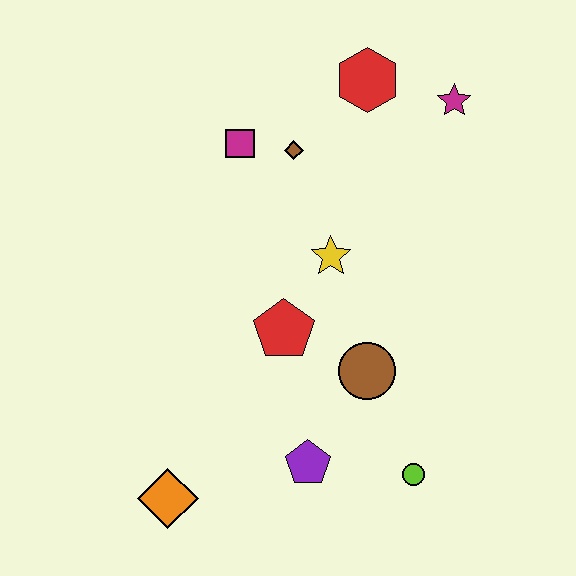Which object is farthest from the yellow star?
The orange diamond is farthest from the yellow star.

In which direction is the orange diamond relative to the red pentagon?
The orange diamond is below the red pentagon.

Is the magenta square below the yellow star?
No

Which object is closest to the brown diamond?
The magenta square is closest to the brown diamond.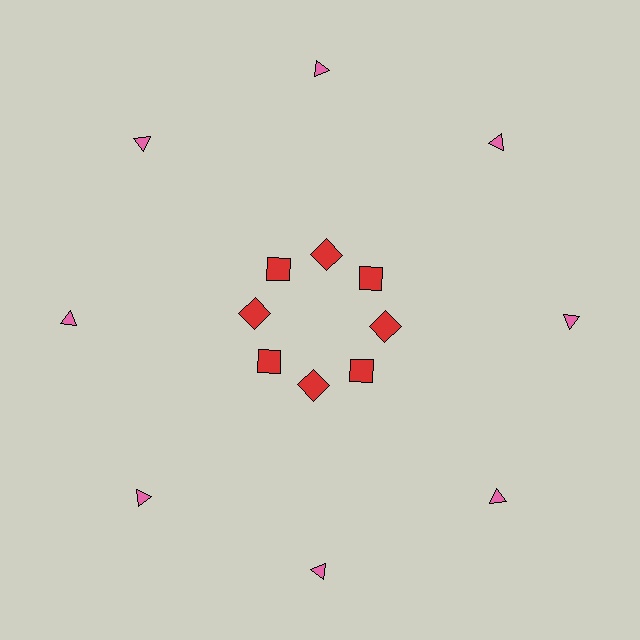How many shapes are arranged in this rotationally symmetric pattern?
There are 16 shapes, arranged in 8 groups of 2.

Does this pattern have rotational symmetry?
Yes, this pattern has 8-fold rotational symmetry. It looks the same after rotating 45 degrees around the center.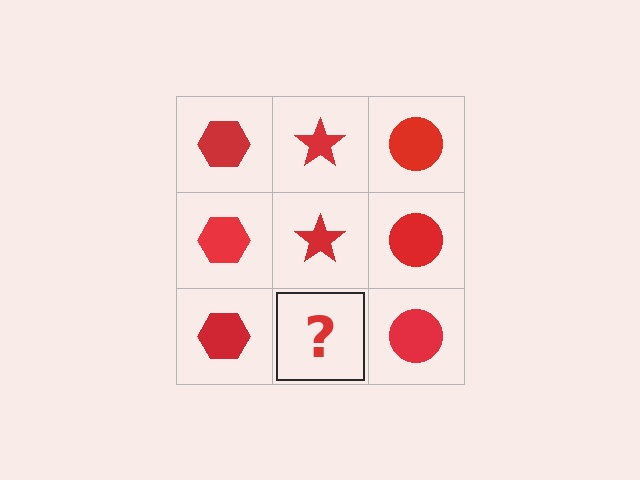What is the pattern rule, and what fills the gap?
The rule is that each column has a consistent shape. The gap should be filled with a red star.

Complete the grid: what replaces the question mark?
The question mark should be replaced with a red star.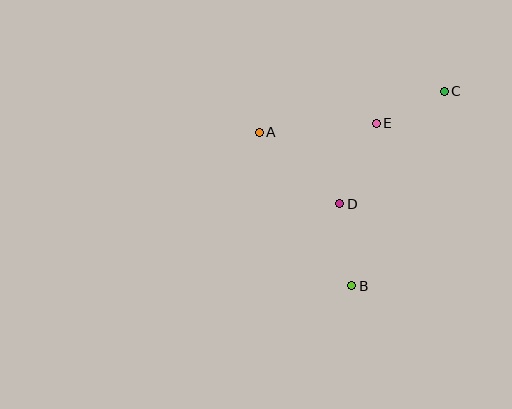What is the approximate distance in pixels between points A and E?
The distance between A and E is approximately 117 pixels.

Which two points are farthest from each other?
Points B and C are farthest from each other.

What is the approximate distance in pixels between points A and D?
The distance between A and D is approximately 108 pixels.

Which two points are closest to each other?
Points C and E are closest to each other.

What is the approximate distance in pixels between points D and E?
The distance between D and E is approximately 88 pixels.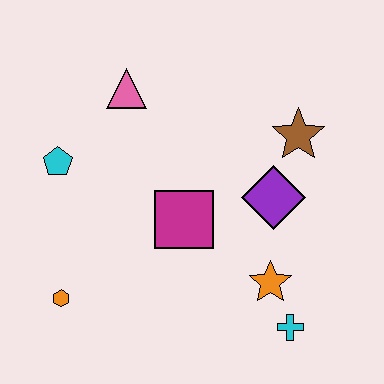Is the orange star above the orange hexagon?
Yes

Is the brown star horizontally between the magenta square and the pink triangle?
No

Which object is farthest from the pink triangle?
The cyan cross is farthest from the pink triangle.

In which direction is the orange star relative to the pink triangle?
The orange star is below the pink triangle.